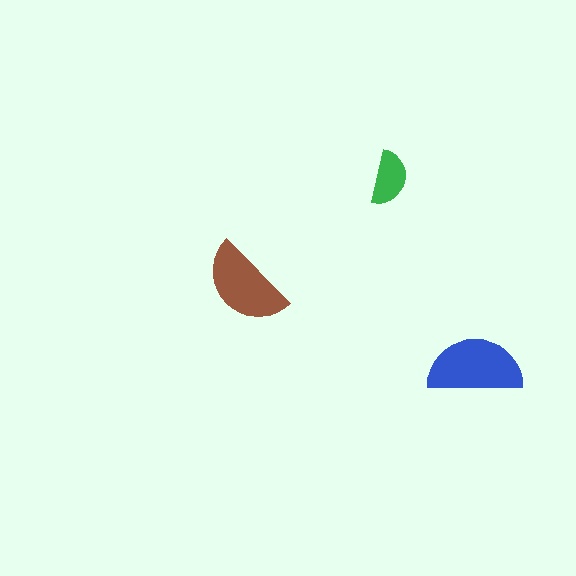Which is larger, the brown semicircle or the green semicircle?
The brown one.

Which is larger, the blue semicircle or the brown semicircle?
The blue one.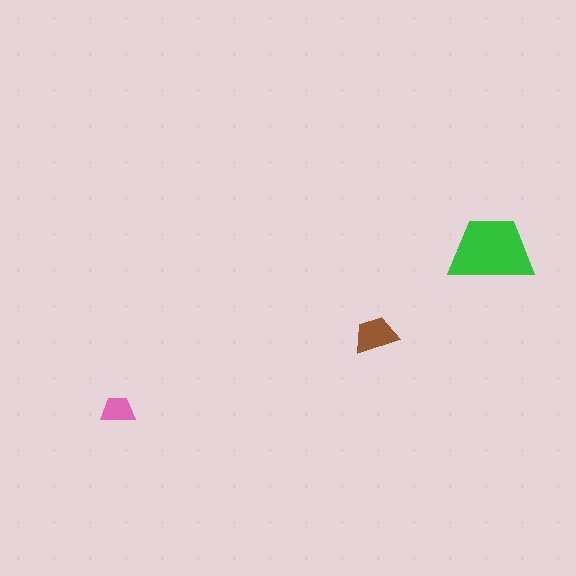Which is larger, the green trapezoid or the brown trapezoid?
The green one.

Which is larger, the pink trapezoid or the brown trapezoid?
The brown one.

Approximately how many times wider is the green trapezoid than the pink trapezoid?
About 2.5 times wider.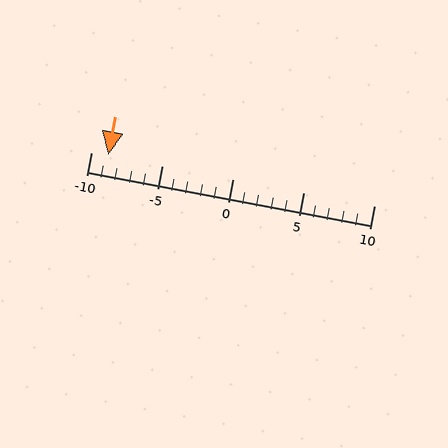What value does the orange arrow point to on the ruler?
The orange arrow points to approximately -9.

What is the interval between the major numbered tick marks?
The major tick marks are spaced 5 units apart.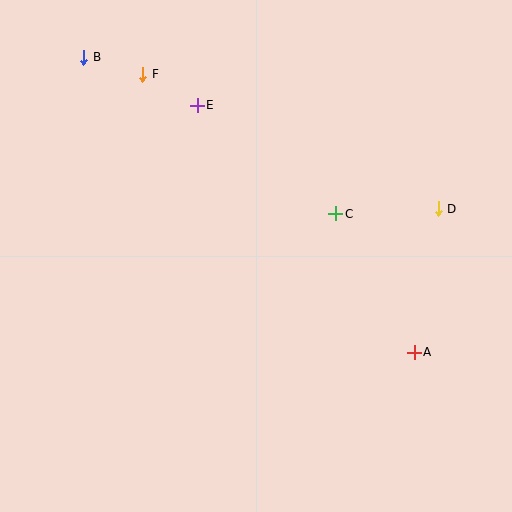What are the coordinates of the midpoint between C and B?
The midpoint between C and B is at (210, 136).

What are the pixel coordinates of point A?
Point A is at (414, 352).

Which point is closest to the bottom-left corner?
Point A is closest to the bottom-left corner.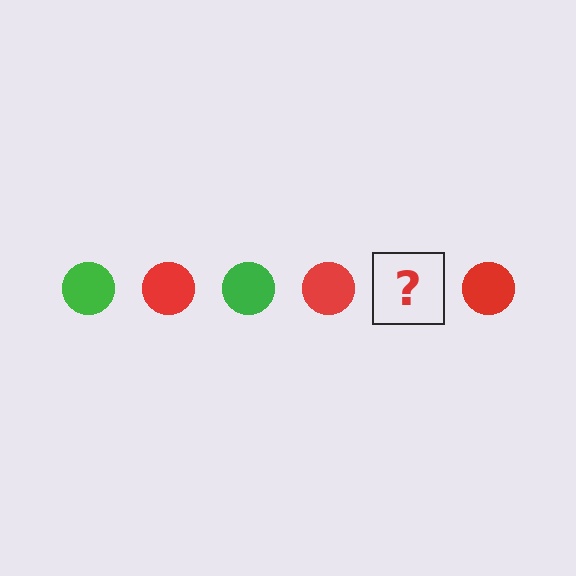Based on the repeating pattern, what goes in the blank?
The blank should be a green circle.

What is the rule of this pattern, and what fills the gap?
The rule is that the pattern cycles through green, red circles. The gap should be filled with a green circle.